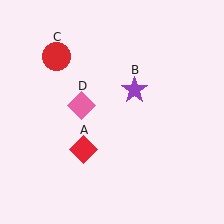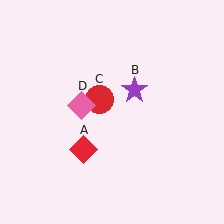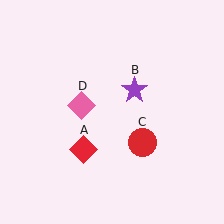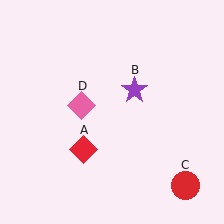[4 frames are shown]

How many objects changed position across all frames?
1 object changed position: red circle (object C).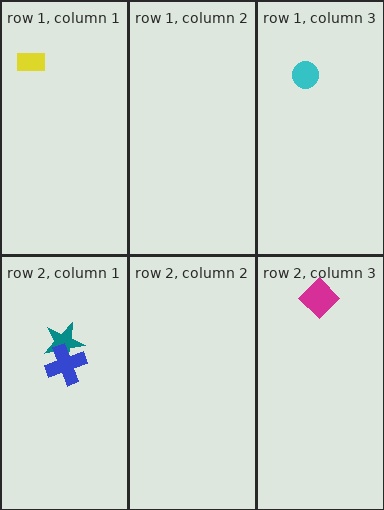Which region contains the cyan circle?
The row 1, column 3 region.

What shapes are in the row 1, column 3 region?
The cyan circle.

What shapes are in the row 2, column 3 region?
The magenta diamond.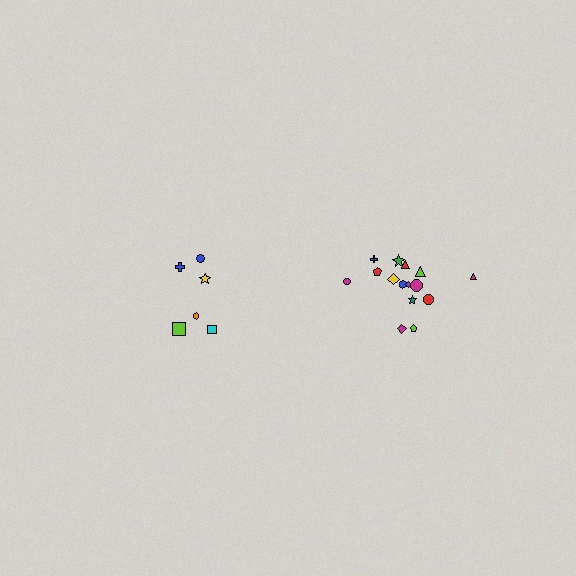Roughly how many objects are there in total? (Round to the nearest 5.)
Roughly 20 objects in total.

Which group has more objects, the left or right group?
The right group.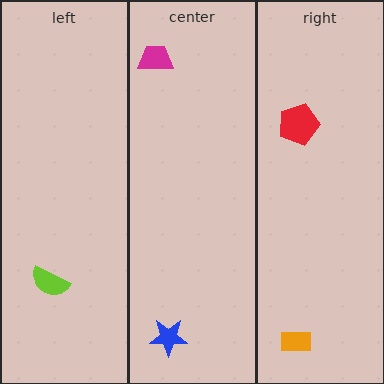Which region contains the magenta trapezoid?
The center region.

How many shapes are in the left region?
1.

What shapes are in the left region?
The lime semicircle.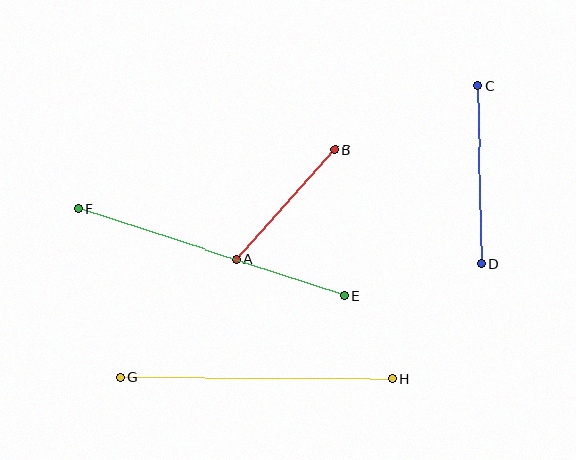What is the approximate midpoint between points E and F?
The midpoint is at approximately (211, 252) pixels.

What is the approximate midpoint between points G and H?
The midpoint is at approximately (256, 378) pixels.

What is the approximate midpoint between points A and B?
The midpoint is at approximately (285, 205) pixels.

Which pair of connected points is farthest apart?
Points E and F are farthest apart.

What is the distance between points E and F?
The distance is approximately 280 pixels.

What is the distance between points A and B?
The distance is approximately 147 pixels.